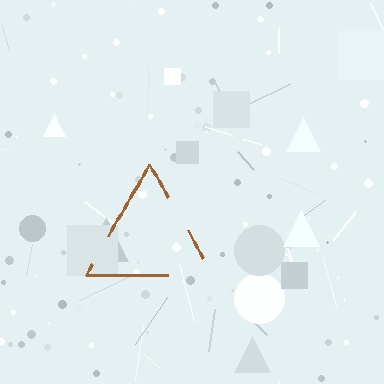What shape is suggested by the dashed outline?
The dashed outline suggests a triangle.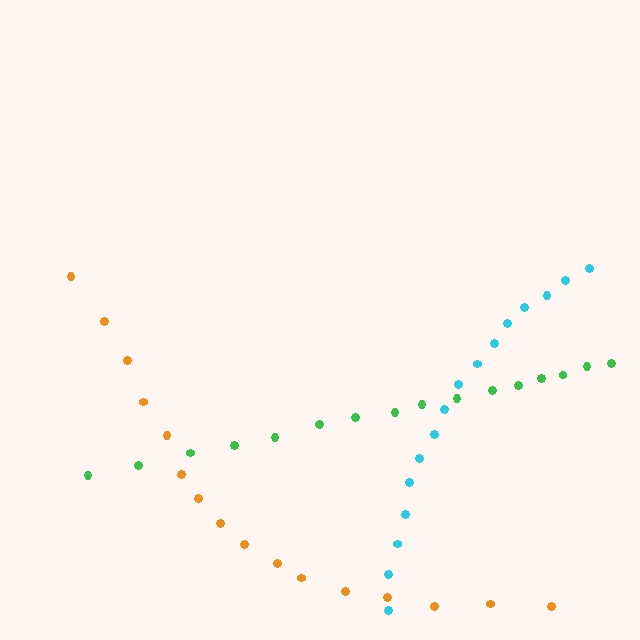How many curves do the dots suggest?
There are 3 distinct paths.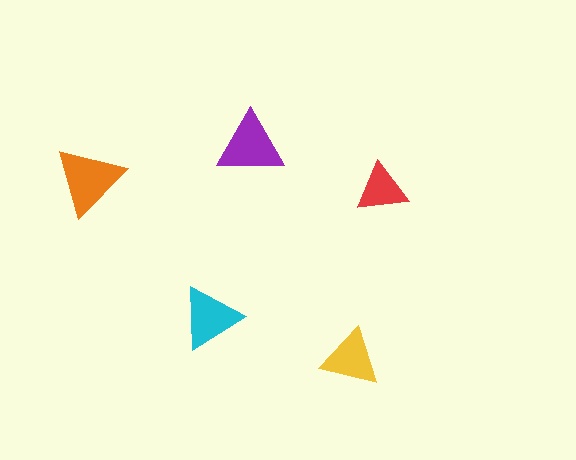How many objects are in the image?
There are 5 objects in the image.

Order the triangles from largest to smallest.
the orange one, the purple one, the cyan one, the yellow one, the red one.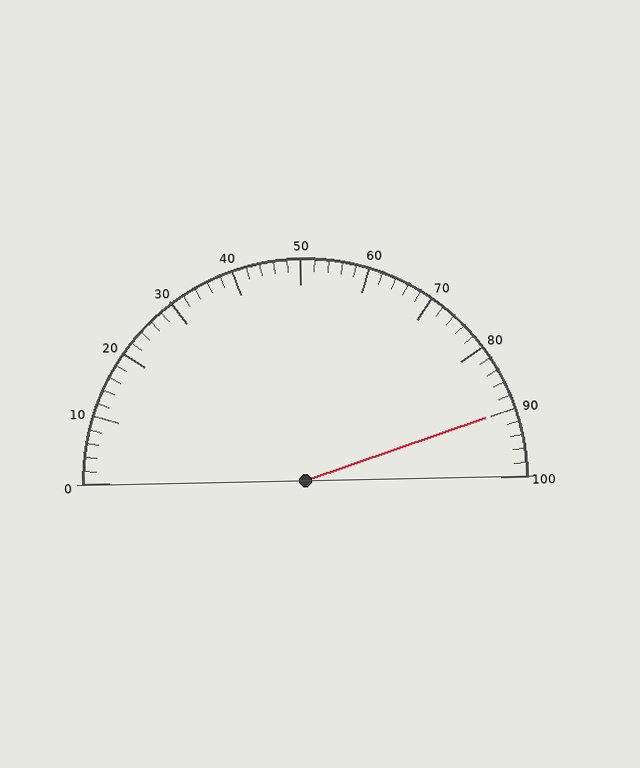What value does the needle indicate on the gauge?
The needle indicates approximately 90.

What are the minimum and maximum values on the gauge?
The gauge ranges from 0 to 100.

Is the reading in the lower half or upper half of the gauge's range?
The reading is in the upper half of the range (0 to 100).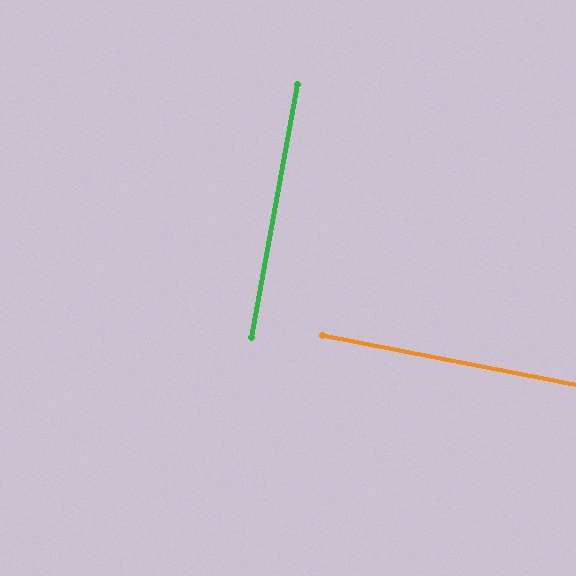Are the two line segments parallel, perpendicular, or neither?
Perpendicular — they meet at approximately 89°.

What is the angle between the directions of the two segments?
Approximately 89 degrees.